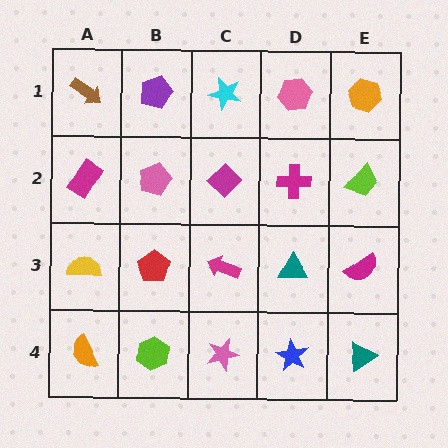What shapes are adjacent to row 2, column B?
A purple pentagon (row 1, column B), a red pentagon (row 3, column B), a magenta rectangle (row 2, column A), a magenta diamond (row 2, column C).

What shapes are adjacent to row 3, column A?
A magenta rectangle (row 2, column A), an orange semicircle (row 4, column A), a red pentagon (row 3, column B).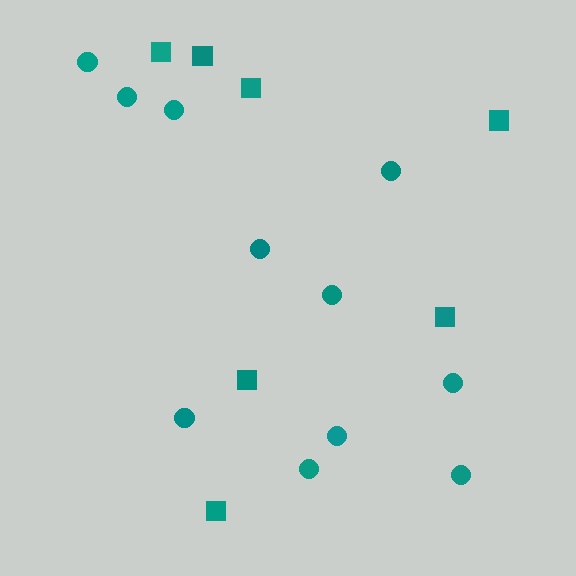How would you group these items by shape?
There are 2 groups: one group of squares (7) and one group of circles (11).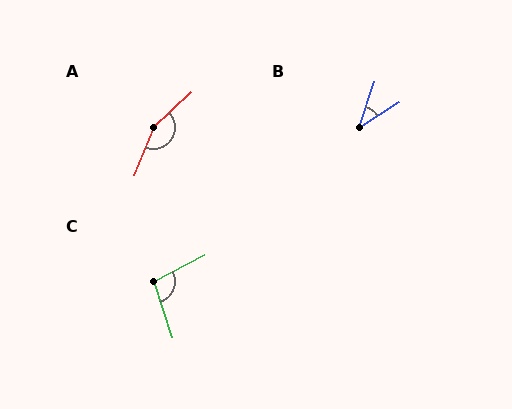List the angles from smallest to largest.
B (39°), C (99°), A (155°).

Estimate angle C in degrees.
Approximately 99 degrees.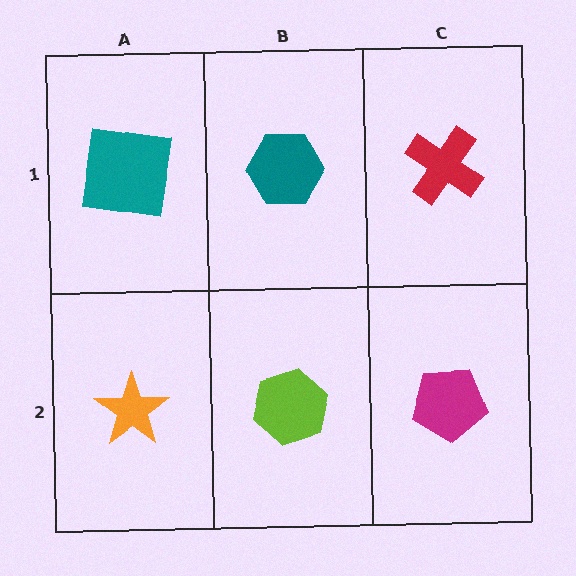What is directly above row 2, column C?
A red cross.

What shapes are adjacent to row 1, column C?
A magenta pentagon (row 2, column C), a teal hexagon (row 1, column B).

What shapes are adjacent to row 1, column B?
A lime hexagon (row 2, column B), a teal square (row 1, column A), a red cross (row 1, column C).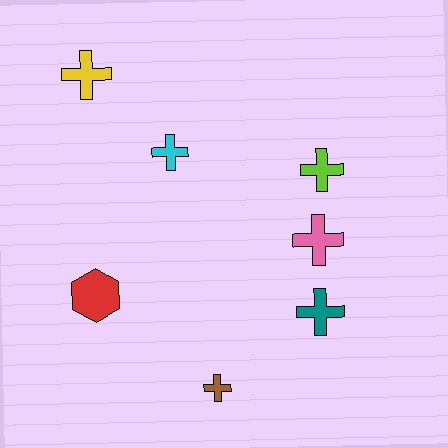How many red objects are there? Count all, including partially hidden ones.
There is 1 red object.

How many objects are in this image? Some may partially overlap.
There are 7 objects.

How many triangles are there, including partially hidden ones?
There are no triangles.